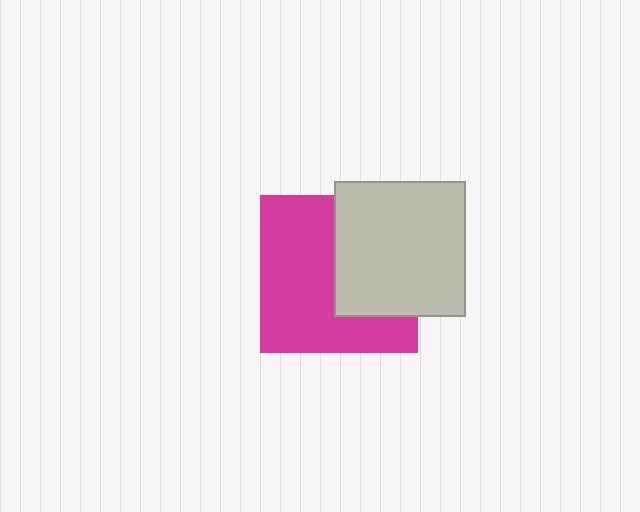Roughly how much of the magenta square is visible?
About half of it is visible (roughly 59%).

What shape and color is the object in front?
The object in front is a light gray rectangle.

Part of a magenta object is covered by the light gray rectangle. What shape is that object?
It is a square.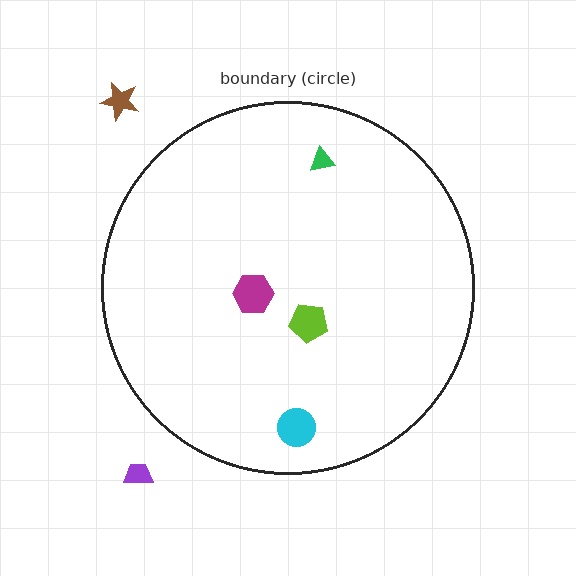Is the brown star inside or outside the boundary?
Outside.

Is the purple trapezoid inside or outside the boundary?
Outside.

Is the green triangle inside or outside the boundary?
Inside.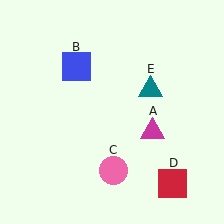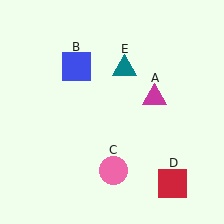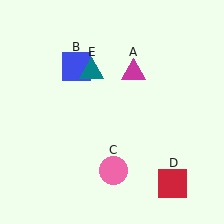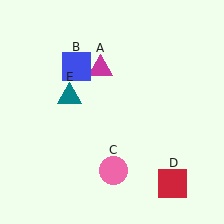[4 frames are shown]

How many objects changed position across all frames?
2 objects changed position: magenta triangle (object A), teal triangle (object E).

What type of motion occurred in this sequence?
The magenta triangle (object A), teal triangle (object E) rotated counterclockwise around the center of the scene.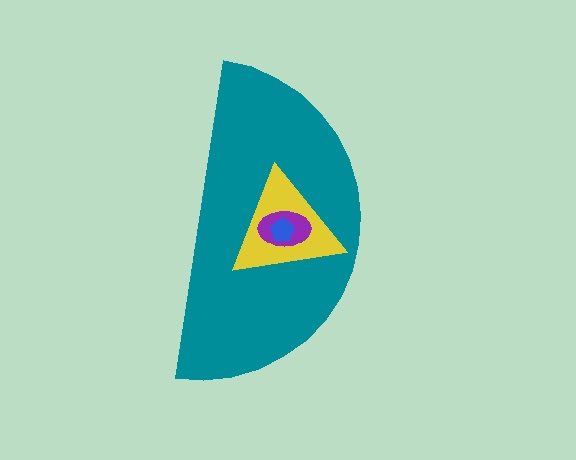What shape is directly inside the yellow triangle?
The purple ellipse.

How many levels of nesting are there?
4.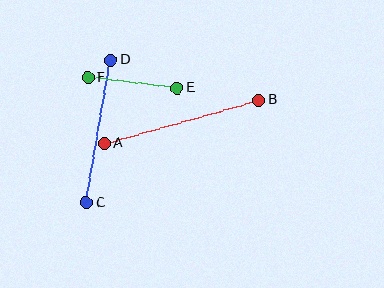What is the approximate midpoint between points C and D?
The midpoint is at approximately (99, 131) pixels.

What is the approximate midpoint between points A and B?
The midpoint is at approximately (181, 122) pixels.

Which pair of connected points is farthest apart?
Points A and B are farthest apart.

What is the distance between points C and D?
The distance is approximately 144 pixels.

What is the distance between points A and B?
The distance is approximately 161 pixels.